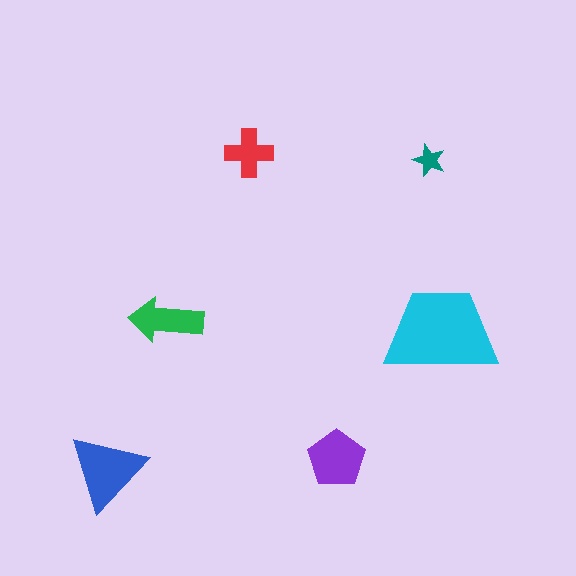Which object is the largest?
The cyan trapezoid.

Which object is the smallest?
The teal star.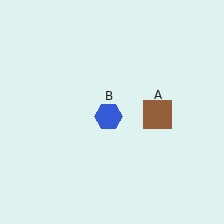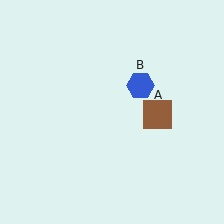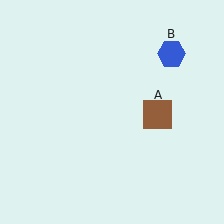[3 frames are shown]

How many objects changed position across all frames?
1 object changed position: blue hexagon (object B).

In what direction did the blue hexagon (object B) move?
The blue hexagon (object B) moved up and to the right.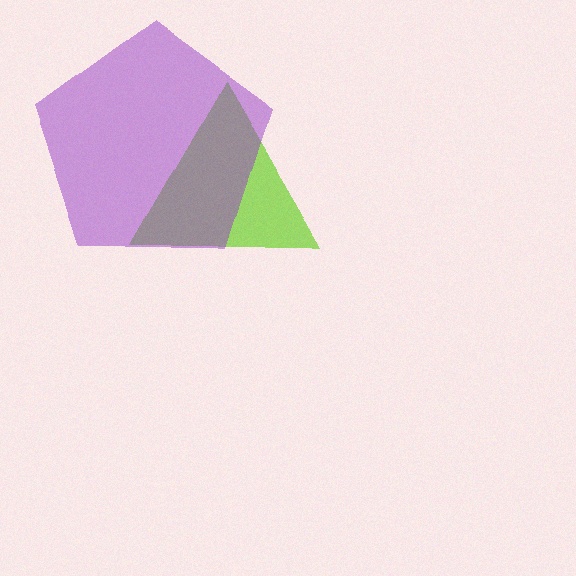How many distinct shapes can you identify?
There are 2 distinct shapes: a lime triangle, a purple pentagon.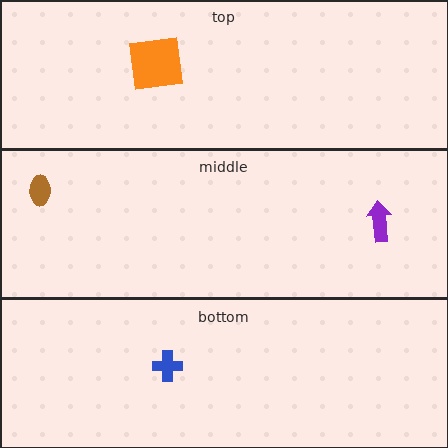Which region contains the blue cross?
The bottom region.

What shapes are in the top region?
The orange square.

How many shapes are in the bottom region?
1.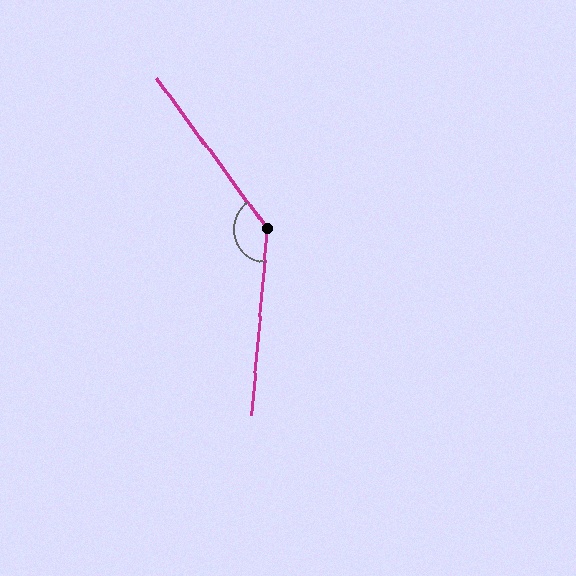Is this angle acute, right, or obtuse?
It is obtuse.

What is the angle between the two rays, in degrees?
Approximately 139 degrees.